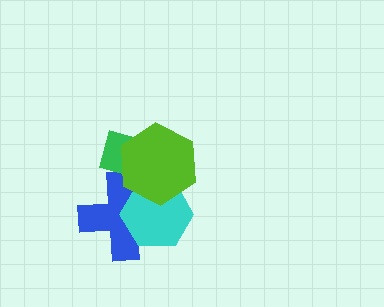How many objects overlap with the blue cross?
3 objects overlap with the blue cross.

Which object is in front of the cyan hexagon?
The lime hexagon is in front of the cyan hexagon.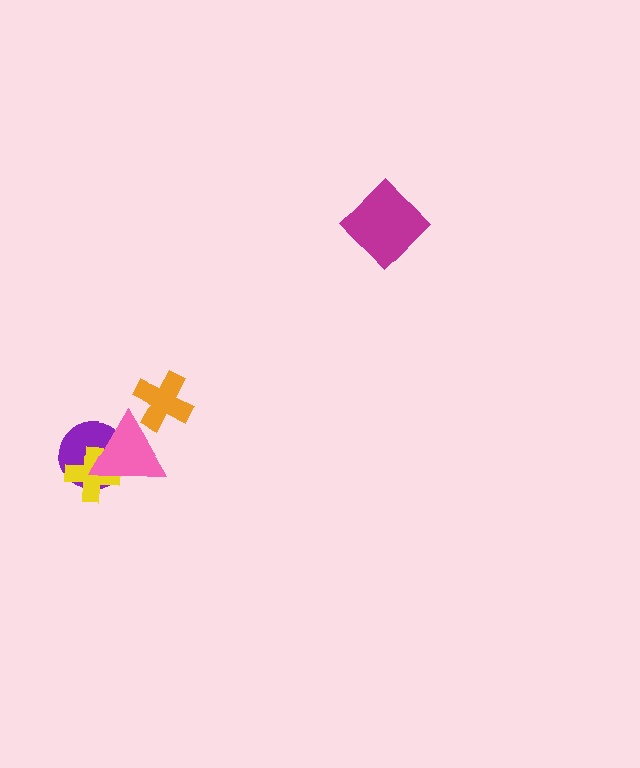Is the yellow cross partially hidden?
Yes, it is partially covered by another shape.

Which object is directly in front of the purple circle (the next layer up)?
The yellow cross is directly in front of the purple circle.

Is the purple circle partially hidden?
Yes, it is partially covered by another shape.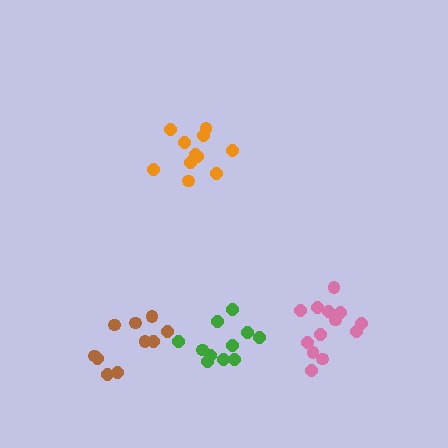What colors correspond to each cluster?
The clusters are colored: pink, brown, orange, green.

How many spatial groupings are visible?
There are 4 spatial groupings.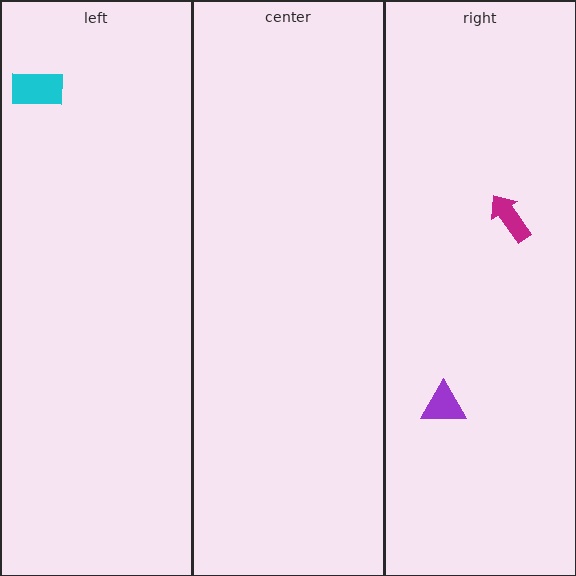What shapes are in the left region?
The cyan rectangle.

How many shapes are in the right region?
2.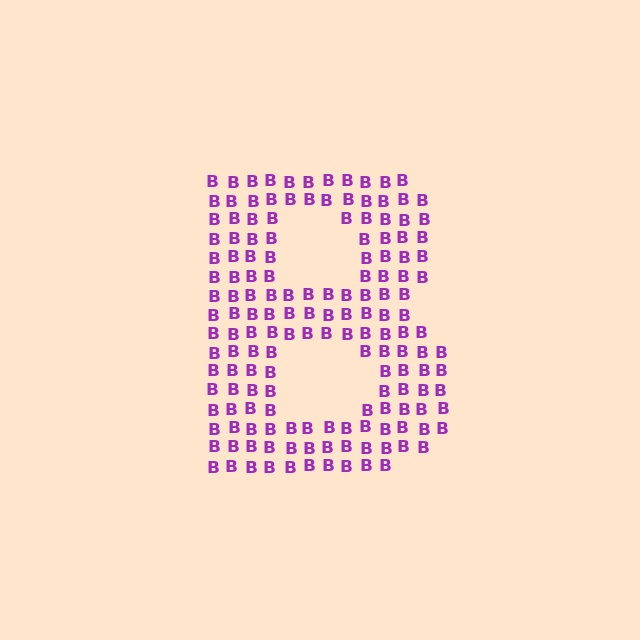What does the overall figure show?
The overall figure shows the letter B.